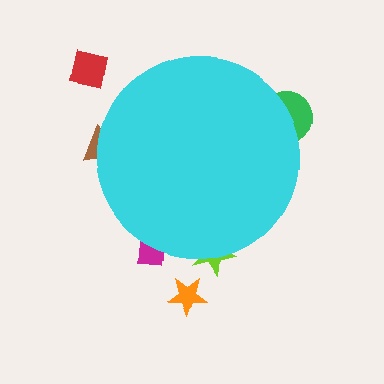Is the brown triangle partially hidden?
Yes, the brown triangle is partially hidden behind the cyan circle.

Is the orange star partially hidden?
No, the orange star is fully visible.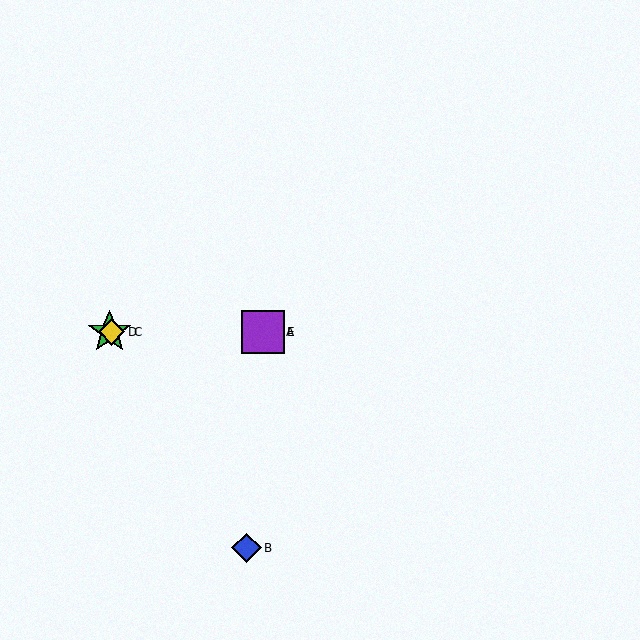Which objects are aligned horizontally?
Objects A, C, D, E are aligned horizontally.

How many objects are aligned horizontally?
4 objects (A, C, D, E) are aligned horizontally.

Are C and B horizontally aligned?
No, C is at y≈332 and B is at y≈548.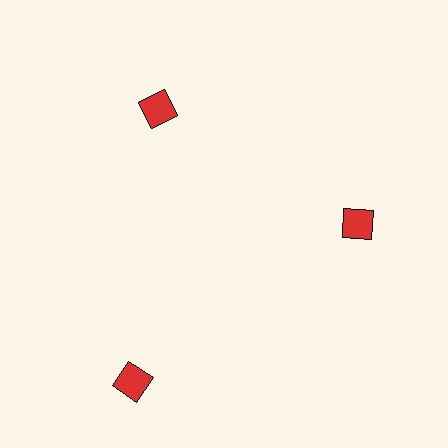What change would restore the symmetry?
The symmetry would be restored by moving it inward, back onto the ring so that all 3 squares sit at equal angles and equal distance from the center.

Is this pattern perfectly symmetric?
No. The 3 red squares are arranged in a ring, but one element near the 7 o'clock position is pushed outward from the center, breaking the 3-fold rotational symmetry.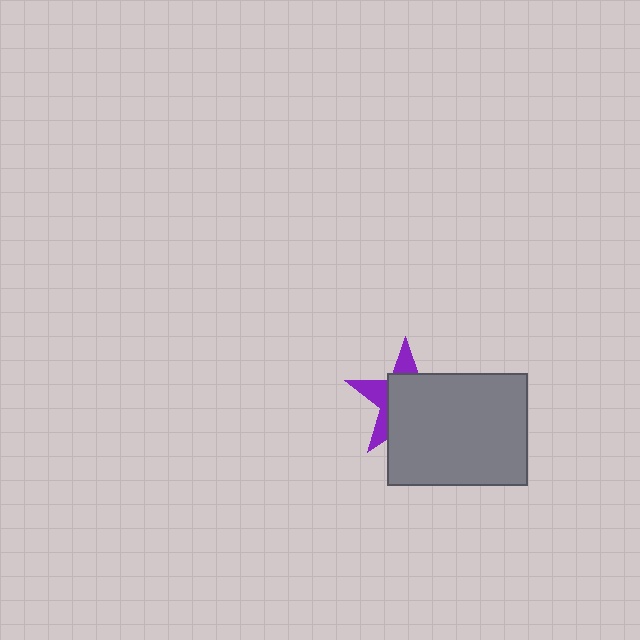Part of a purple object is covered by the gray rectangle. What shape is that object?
It is a star.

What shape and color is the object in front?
The object in front is a gray rectangle.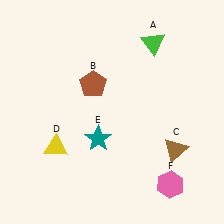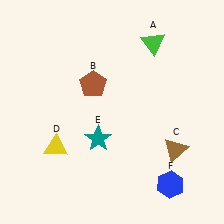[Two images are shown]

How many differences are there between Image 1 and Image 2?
There is 1 difference between the two images.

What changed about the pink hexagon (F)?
In Image 1, F is pink. In Image 2, it changed to blue.